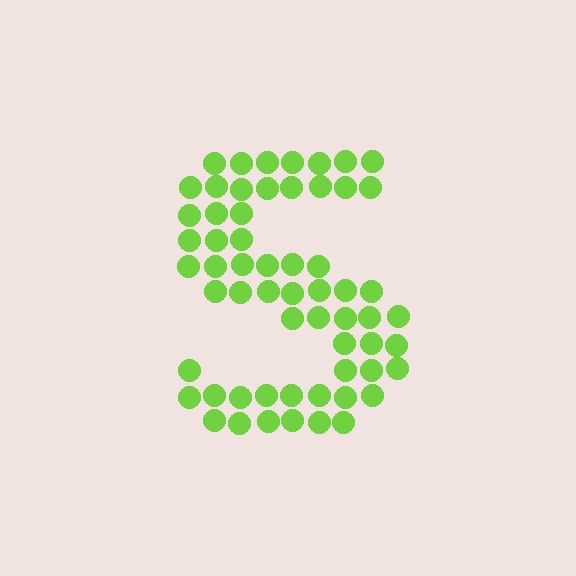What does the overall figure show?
The overall figure shows the letter S.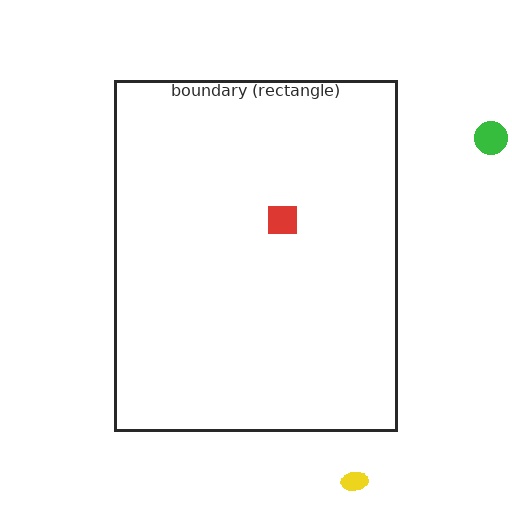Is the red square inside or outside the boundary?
Inside.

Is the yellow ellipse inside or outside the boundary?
Outside.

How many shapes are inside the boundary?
1 inside, 2 outside.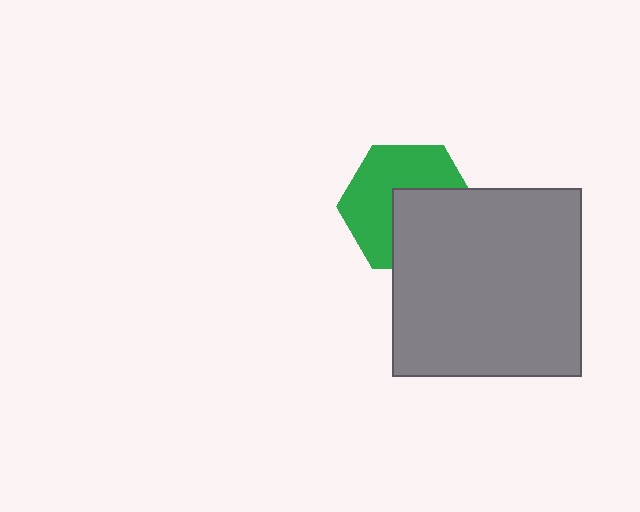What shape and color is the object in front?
The object in front is a gray square.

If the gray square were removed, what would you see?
You would see the complete green hexagon.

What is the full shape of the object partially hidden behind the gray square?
The partially hidden object is a green hexagon.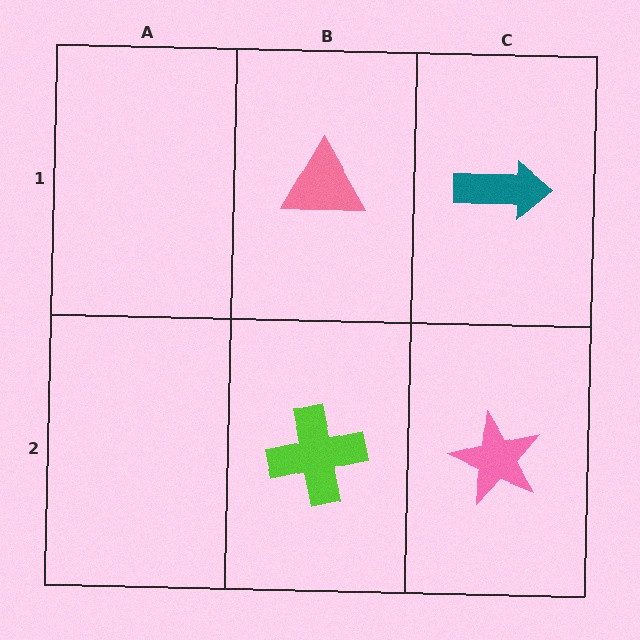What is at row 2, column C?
A pink star.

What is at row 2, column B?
A lime cross.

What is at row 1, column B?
A pink triangle.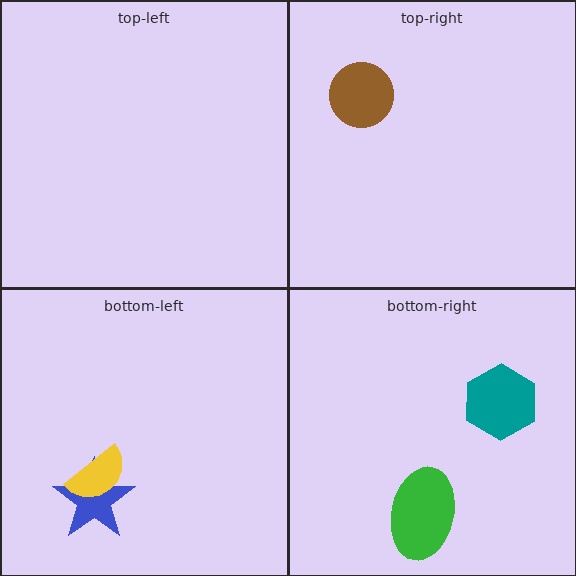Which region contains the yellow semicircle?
The bottom-left region.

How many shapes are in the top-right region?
1.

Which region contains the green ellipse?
The bottom-right region.